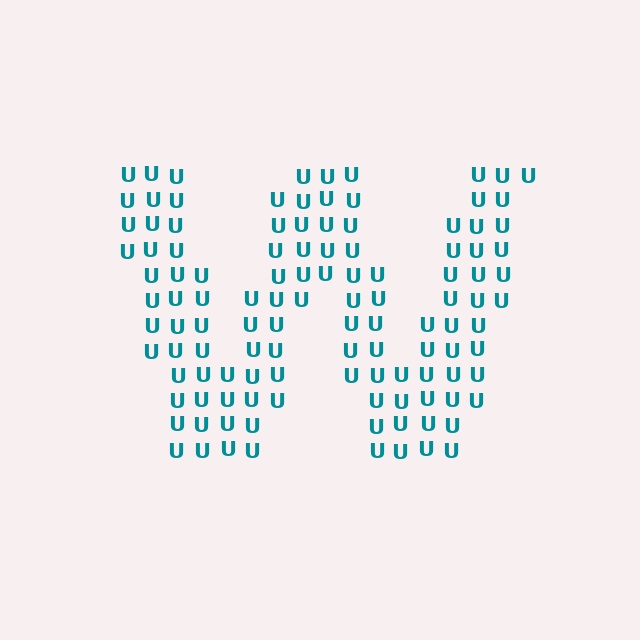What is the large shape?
The large shape is the letter W.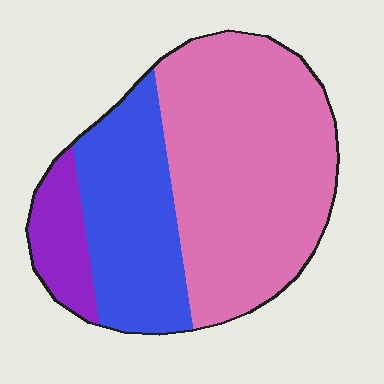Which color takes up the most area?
Pink, at roughly 60%.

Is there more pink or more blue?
Pink.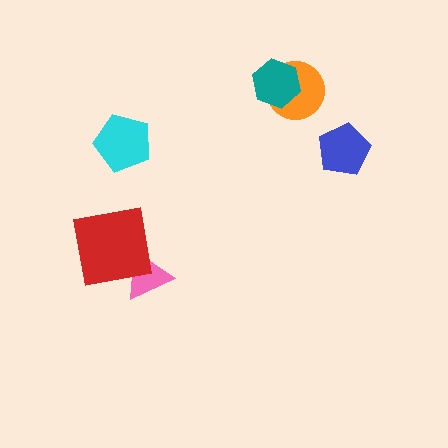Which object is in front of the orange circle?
The teal hexagon is in front of the orange circle.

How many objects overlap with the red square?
1 object overlaps with the red square.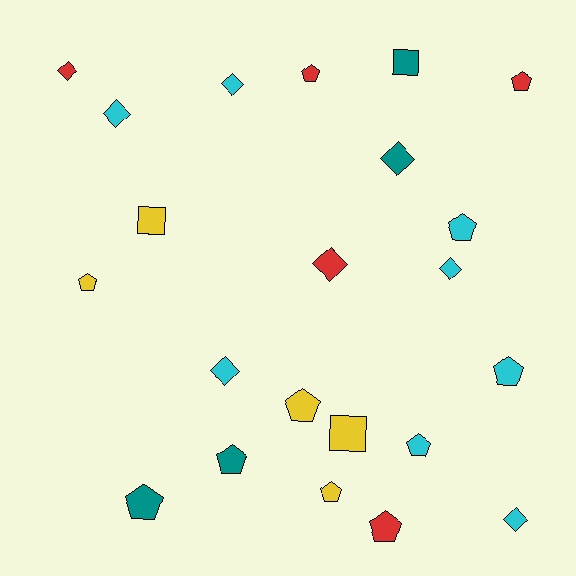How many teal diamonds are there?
There is 1 teal diamond.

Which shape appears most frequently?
Pentagon, with 11 objects.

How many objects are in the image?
There are 22 objects.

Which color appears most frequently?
Cyan, with 8 objects.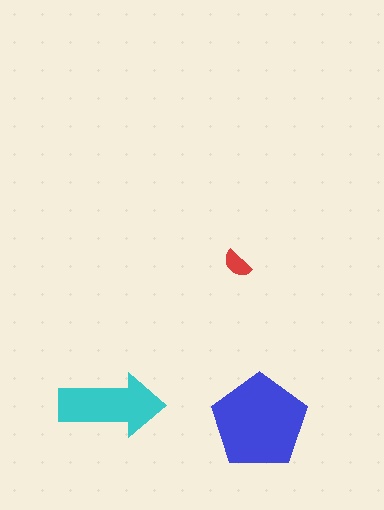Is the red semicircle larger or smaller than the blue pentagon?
Smaller.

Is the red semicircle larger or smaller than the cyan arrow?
Smaller.